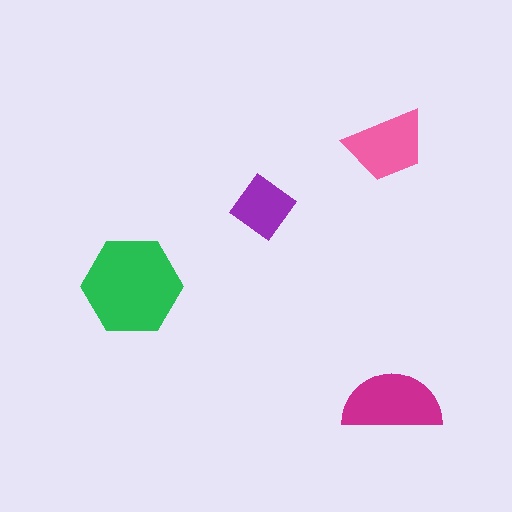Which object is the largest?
The green hexagon.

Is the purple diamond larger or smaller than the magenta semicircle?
Smaller.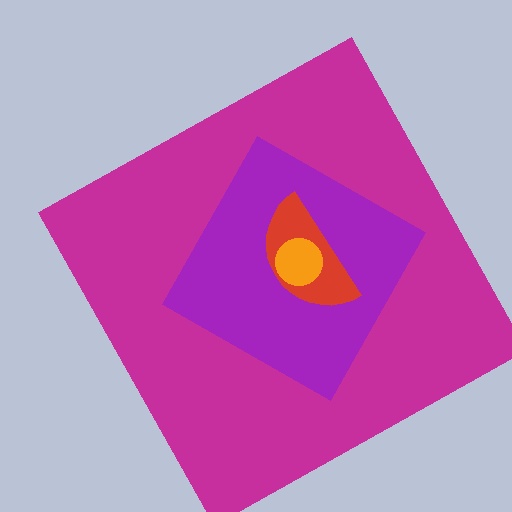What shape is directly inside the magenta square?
The purple diamond.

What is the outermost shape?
The magenta square.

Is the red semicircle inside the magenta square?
Yes.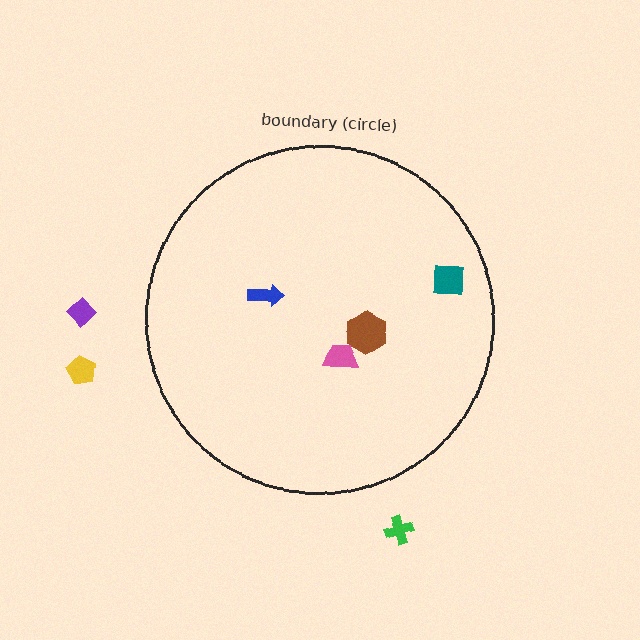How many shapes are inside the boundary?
4 inside, 3 outside.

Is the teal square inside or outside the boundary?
Inside.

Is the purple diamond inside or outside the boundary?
Outside.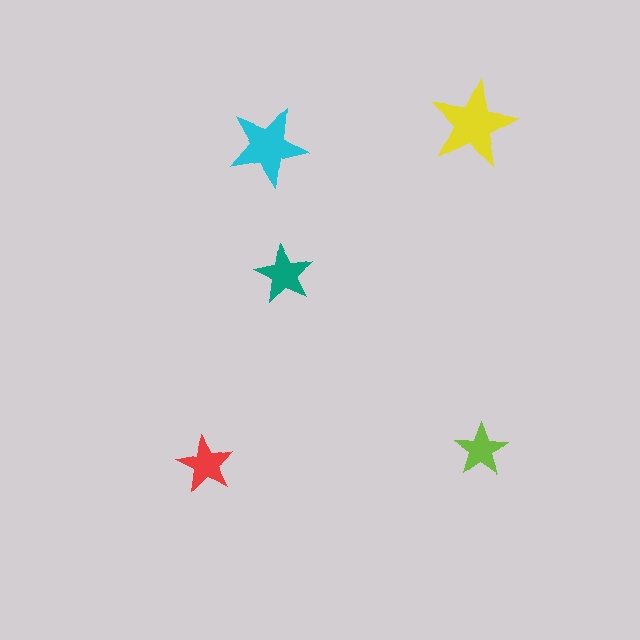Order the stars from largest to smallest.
the yellow one, the cyan one, the teal one, the red one, the lime one.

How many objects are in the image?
There are 5 objects in the image.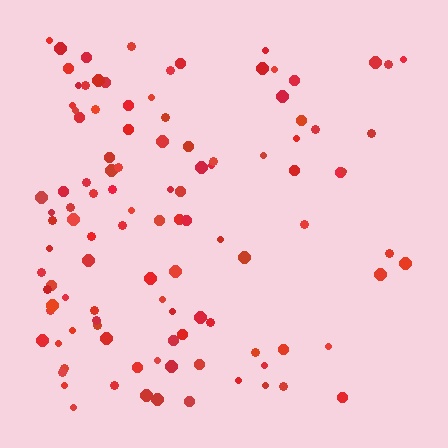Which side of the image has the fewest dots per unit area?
The right.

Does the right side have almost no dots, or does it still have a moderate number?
Still a moderate number, just noticeably fewer than the left.